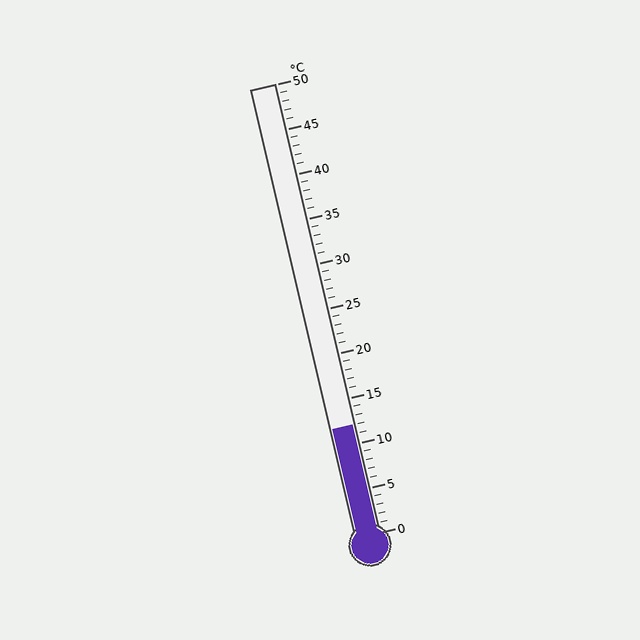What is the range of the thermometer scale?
The thermometer scale ranges from 0°C to 50°C.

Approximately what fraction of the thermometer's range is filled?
The thermometer is filled to approximately 25% of its range.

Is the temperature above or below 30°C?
The temperature is below 30°C.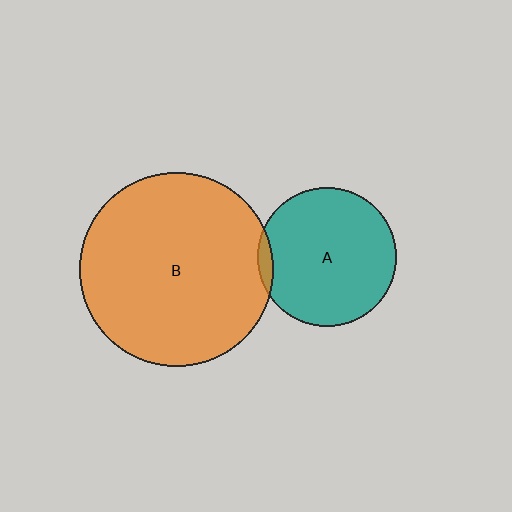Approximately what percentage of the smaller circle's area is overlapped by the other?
Approximately 5%.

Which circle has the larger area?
Circle B (orange).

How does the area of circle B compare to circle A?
Approximately 1.9 times.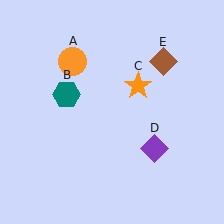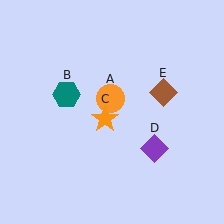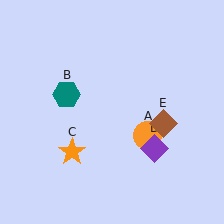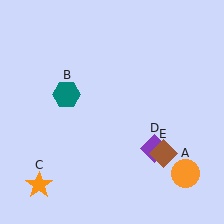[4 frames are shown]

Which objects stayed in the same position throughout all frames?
Teal hexagon (object B) and purple diamond (object D) remained stationary.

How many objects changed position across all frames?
3 objects changed position: orange circle (object A), orange star (object C), brown diamond (object E).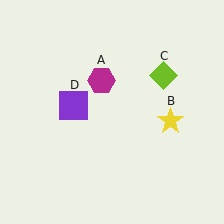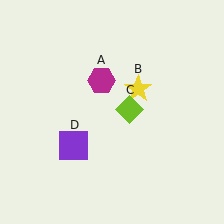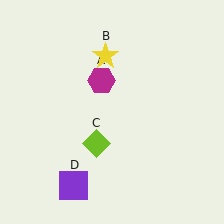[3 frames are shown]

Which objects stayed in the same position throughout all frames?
Magenta hexagon (object A) remained stationary.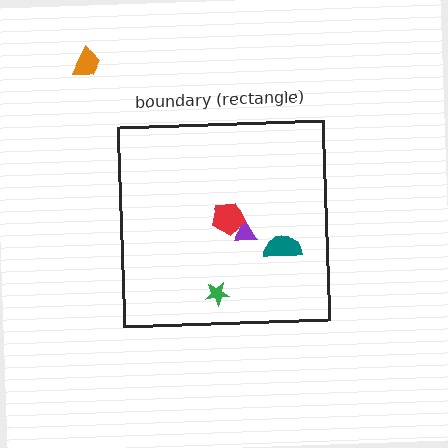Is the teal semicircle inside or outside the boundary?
Inside.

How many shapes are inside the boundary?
4 inside, 1 outside.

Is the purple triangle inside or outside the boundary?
Inside.